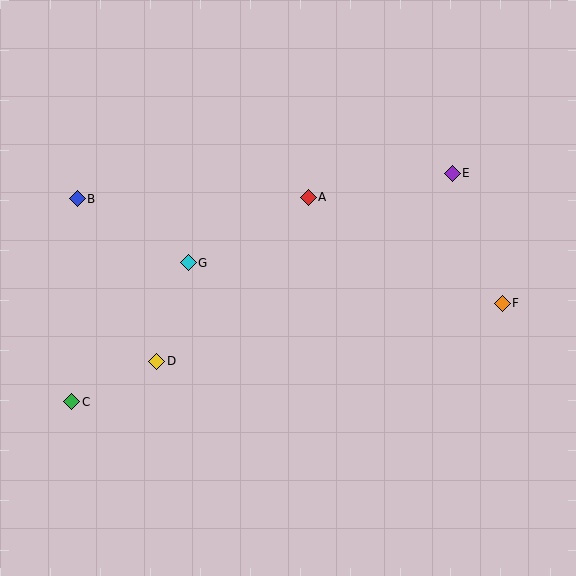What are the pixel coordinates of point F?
Point F is at (502, 303).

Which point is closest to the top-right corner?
Point E is closest to the top-right corner.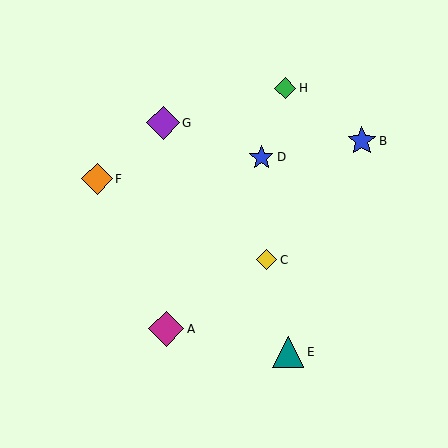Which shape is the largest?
The magenta diamond (labeled A) is the largest.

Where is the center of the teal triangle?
The center of the teal triangle is at (288, 352).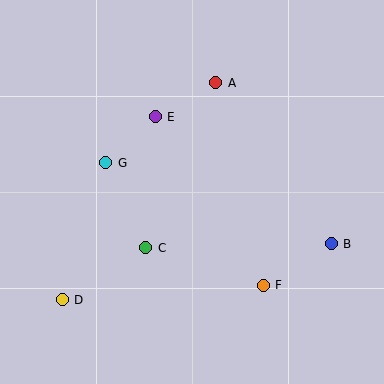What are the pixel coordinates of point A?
Point A is at (216, 83).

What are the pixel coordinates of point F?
Point F is at (263, 285).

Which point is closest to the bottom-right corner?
Point B is closest to the bottom-right corner.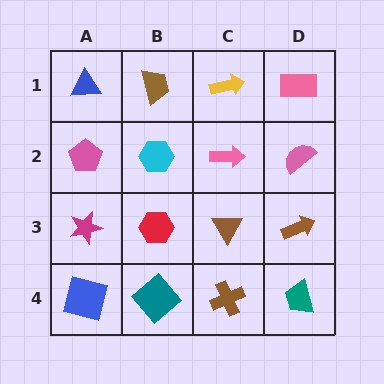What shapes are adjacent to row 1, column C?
A pink arrow (row 2, column C), a brown trapezoid (row 1, column B), a pink rectangle (row 1, column D).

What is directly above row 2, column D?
A pink rectangle.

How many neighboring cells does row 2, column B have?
4.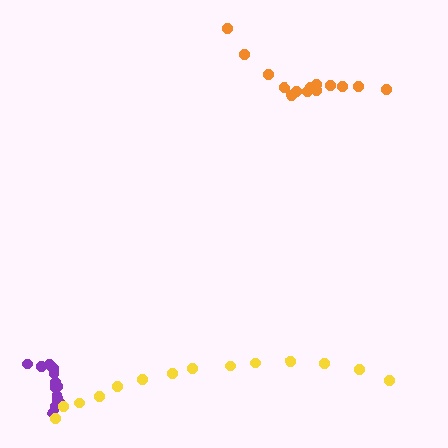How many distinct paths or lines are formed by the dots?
There are 3 distinct paths.